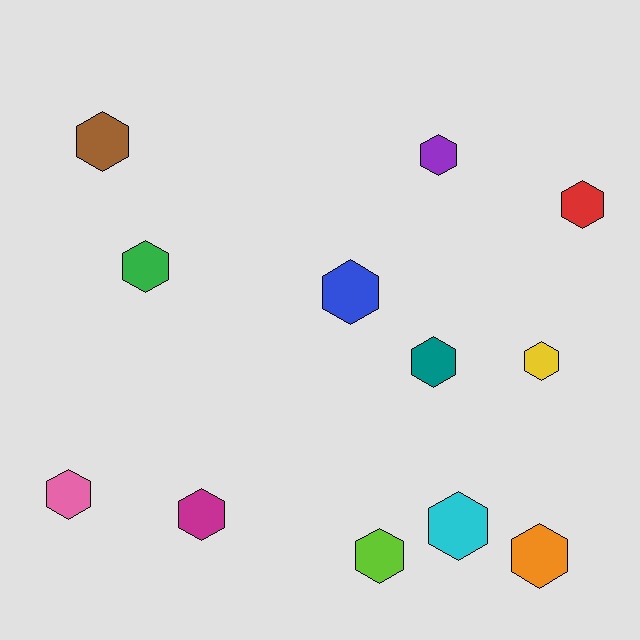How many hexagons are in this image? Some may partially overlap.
There are 12 hexagons.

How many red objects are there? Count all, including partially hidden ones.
There is 1 red object.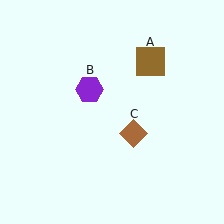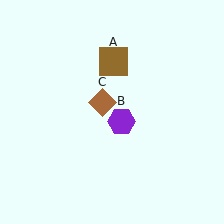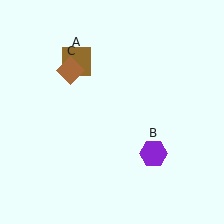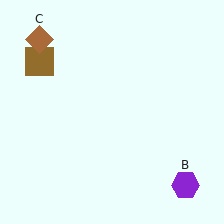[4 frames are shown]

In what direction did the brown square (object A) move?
The brown square (object A) moved left.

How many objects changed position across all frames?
3 objects changed position: brown square (object A), purple hexagon (object B), brown diamond (object C).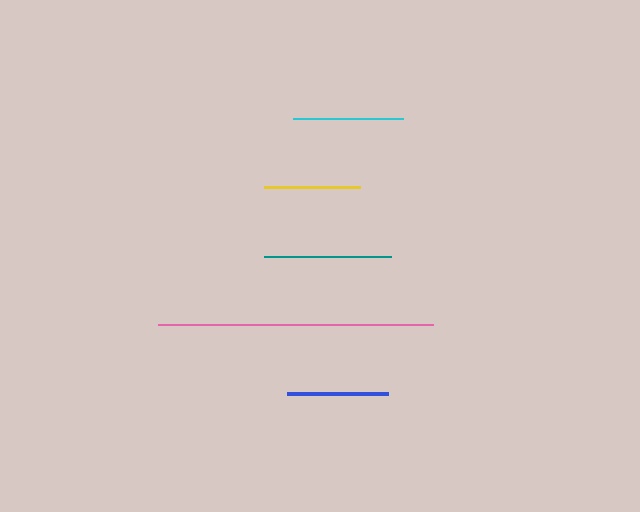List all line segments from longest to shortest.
From longest to shortest: pink, teal, cyan, blue, yellow.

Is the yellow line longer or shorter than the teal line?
The teal line is longer than the yellow line.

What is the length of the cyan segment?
The cyan segment is approximately 110 pixels long.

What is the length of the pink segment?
The pink segment is approximately 275 pixels long.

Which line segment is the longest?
The pink line is the longest at approximately 275 pixels.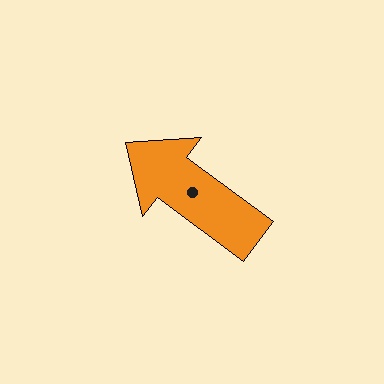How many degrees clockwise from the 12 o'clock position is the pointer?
Approximately 307 degrees.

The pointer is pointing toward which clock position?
Roughly 10 o'clock.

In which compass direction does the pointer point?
Northwest.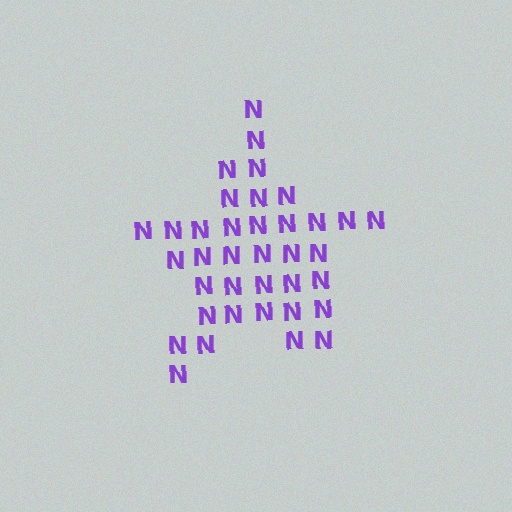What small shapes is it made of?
It is made of small letter N's.